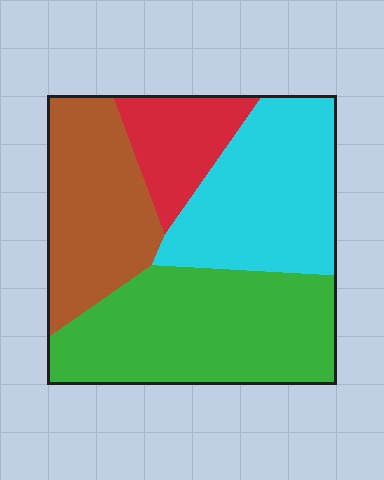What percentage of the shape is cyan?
Cyan takes up about one quarter (1/4) of the shape.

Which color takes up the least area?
Red, at roughly 10%.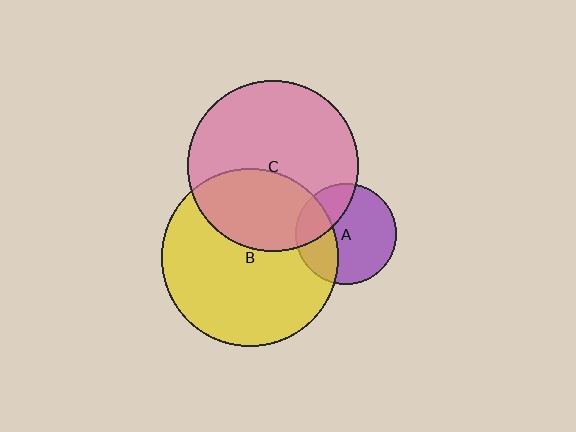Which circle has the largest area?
Circle B (yellow).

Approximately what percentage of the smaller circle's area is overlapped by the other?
Approximately 30%.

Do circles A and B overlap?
Yes.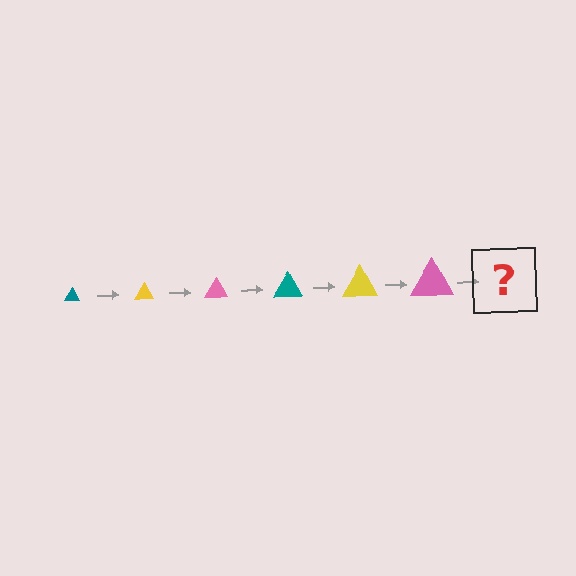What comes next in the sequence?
The next element should be a teal triangle, larger than the previous one.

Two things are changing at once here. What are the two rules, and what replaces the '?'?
The two rules are that the triangle grows larger each step and the color cycles through teal, yellow, and pink. The '?' should be a teal triangle, larger than the previous one.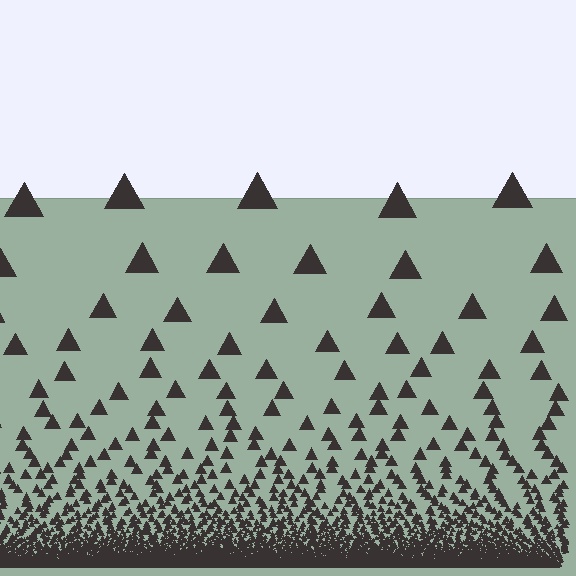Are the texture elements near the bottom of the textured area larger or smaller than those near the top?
Smaller. The gradient is inverted — elements near the bottom are smaller and denser.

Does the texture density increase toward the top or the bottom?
Density increases toward the bottom.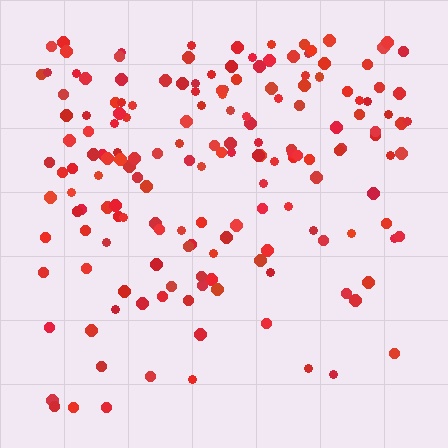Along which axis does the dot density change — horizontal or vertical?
Vertical.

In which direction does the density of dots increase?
From bottom to top, with the top side densest.